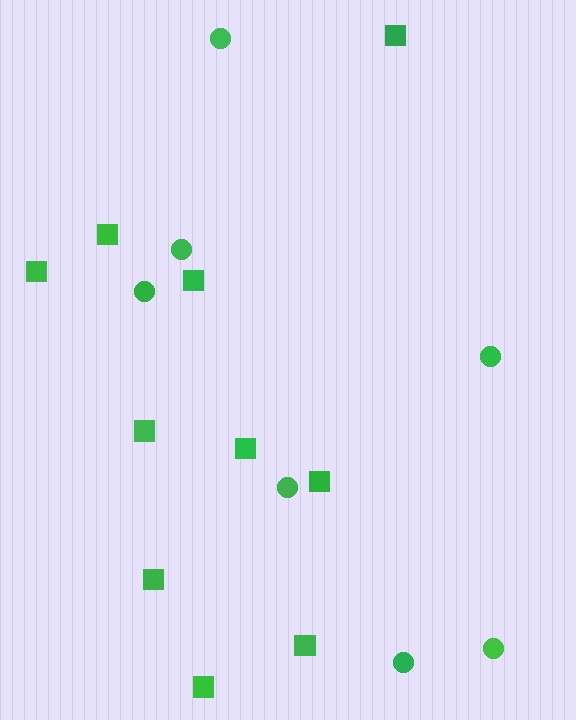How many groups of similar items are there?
There are 2 groups: one group of circles (7) and one group of squares (10).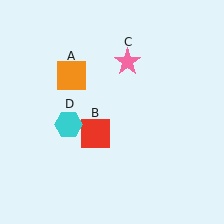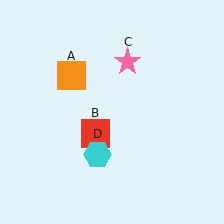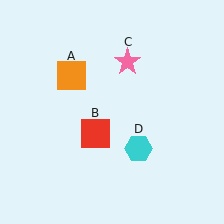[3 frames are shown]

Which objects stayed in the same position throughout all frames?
Orange square (object A) and red square (object B) and pink star (object C) remained stationary.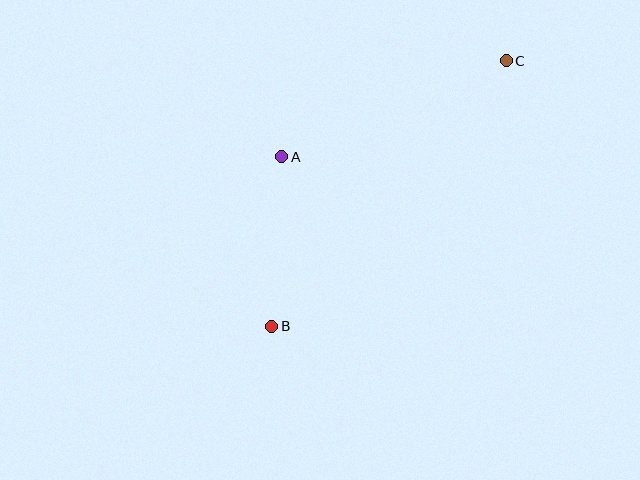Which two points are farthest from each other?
Points B and C are farthest from each other.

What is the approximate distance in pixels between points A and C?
The distance between A and C is approximately 244 pixels.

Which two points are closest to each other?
Points A and B are closest to each other.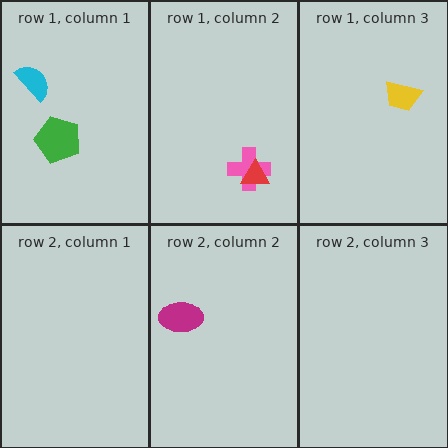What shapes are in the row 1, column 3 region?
The yellow trapezoid.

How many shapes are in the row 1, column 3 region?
1.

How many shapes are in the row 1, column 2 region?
2.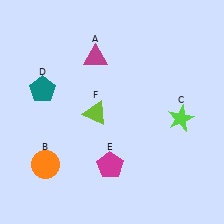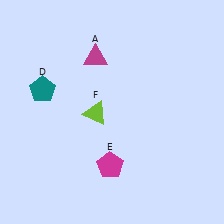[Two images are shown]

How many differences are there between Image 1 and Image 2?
There are 2 differences between the two images.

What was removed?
The lime star (C), the orange circle (B) were removed in Image 2.